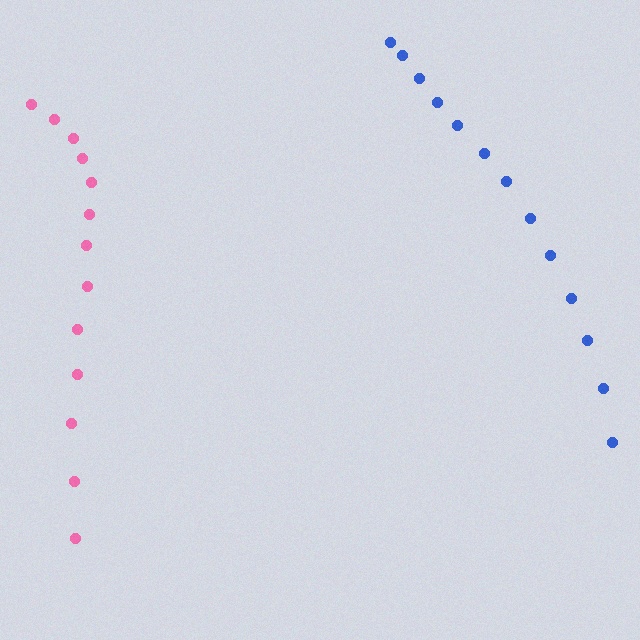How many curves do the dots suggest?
There are 2 distinct paths.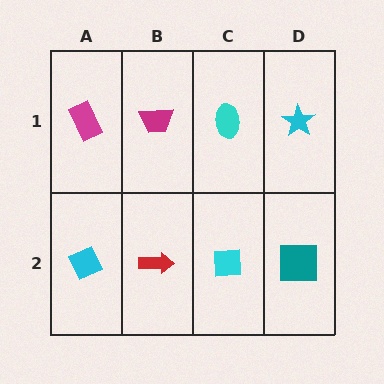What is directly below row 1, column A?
A cyan diamond.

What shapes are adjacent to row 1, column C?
A cyan square (row 2, column C), a magenta trapezoid (row 1, column B), a cyan star (row 1, column D).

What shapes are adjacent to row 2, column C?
A cyan ellipse (row 1, column C), a red arrow (row 2, column B), a teal square (row 2, column D).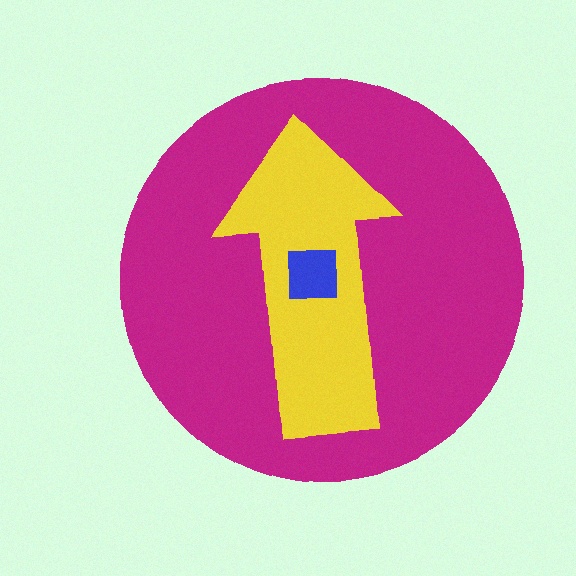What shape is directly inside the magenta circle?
The yellow arrow.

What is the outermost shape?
The magenta circle.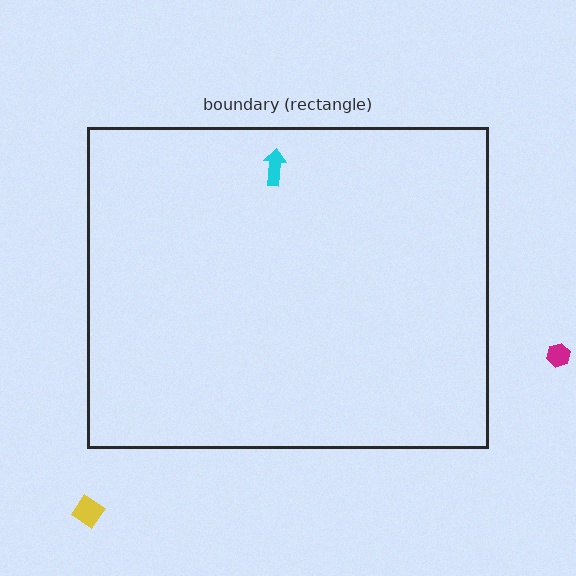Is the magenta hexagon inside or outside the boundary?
Outside.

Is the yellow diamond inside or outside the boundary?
Outside.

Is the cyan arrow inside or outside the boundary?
Inside.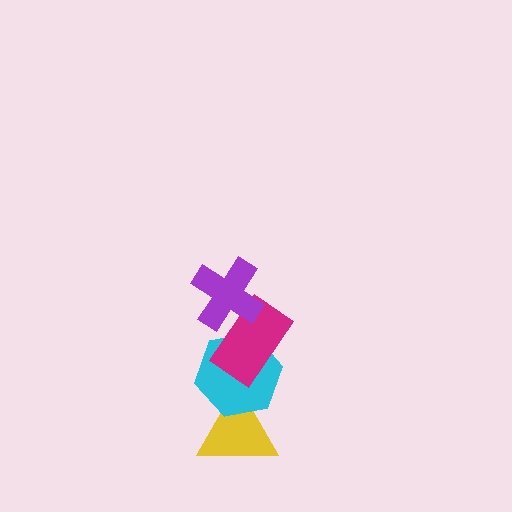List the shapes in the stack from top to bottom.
From top to bottom: the purple cross, the magenta rectangle, the cyan hexagon, the yellow triangle.